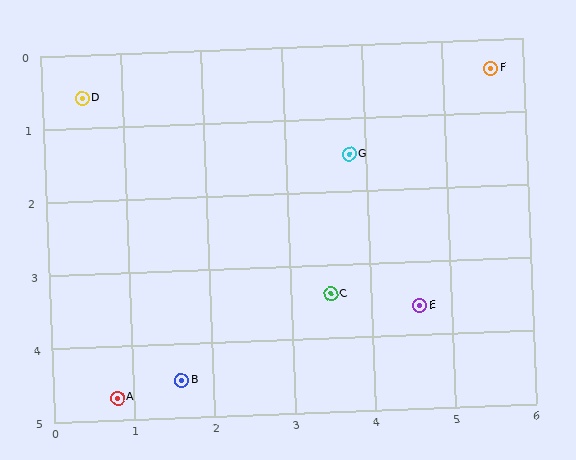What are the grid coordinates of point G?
Point G is at approximately (3.8, 1.5).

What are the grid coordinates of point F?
Point F is at approximately (5.6, 0.4).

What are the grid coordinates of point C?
Point C is at approximately (3.5, 3.4).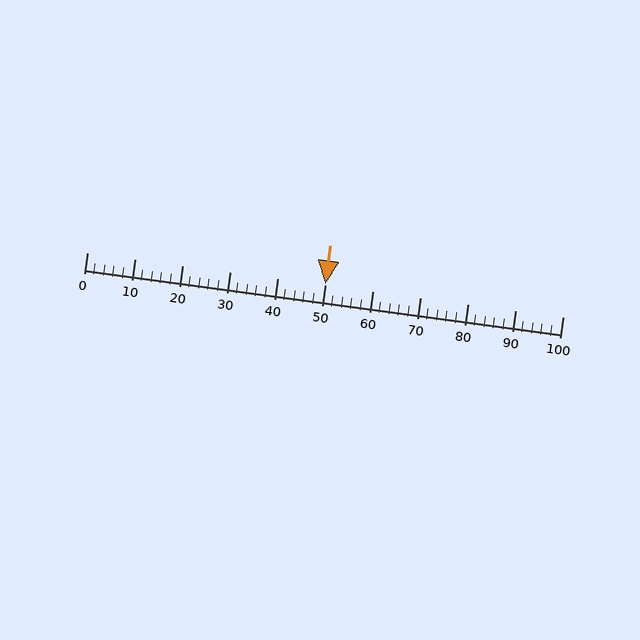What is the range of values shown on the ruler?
The ruler shows values from 0 to 100.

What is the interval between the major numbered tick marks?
The major tick marks are spaced 10 units apart.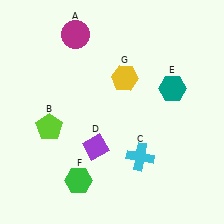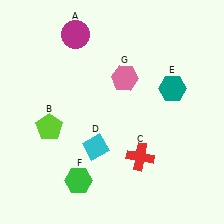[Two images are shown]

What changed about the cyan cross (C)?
In Image 1, C is cyan. In Image 2, it changed to red.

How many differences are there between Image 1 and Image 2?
There are 3 differences between the two images.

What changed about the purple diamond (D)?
In Image 1, D is purple. In Image 2, it changed to cyan.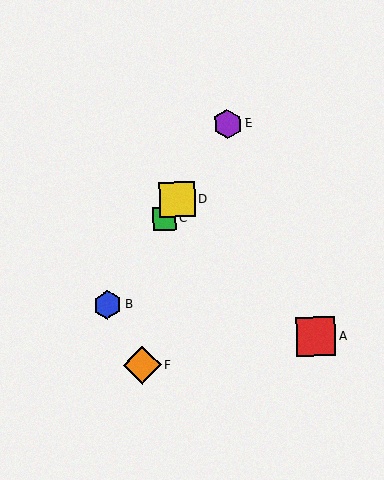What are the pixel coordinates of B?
Object B is at (107, 305).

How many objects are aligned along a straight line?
4 objects (B, C, D, E) are aligned along a straight line.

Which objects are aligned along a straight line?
Objects B, C, D, E are aligned along a straight line.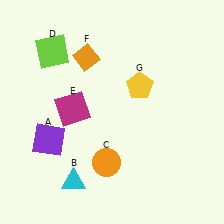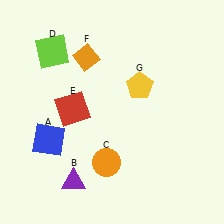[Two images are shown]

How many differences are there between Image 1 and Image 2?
There are 3 differences between the two images.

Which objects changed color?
A changed from purple to blue. B changed from cyan to purple. E changed from magenta to red.